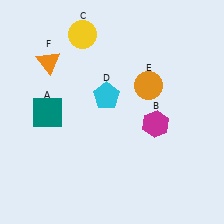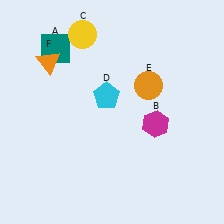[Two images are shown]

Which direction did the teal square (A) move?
The teal square (A) moved up.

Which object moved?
The teal square (A) moved up.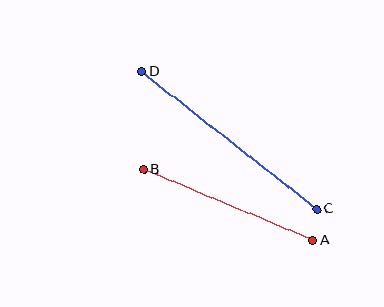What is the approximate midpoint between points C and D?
The midpoint is at approximately (229, 140) pixels.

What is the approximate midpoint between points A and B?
The midpoint is at approximately (228, 205) pixels.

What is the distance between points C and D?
The distance is approximately 223 pixels.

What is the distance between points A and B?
The distance is approximately 184 pixels.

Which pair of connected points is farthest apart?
Points C and D are farthest apart.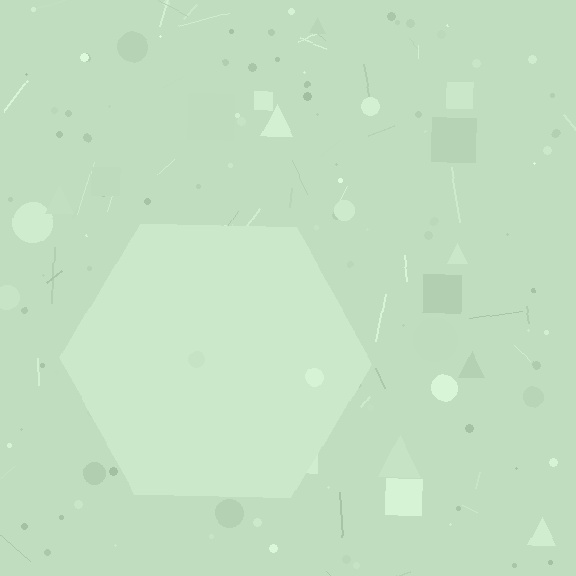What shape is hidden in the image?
A hexagon is hidden in the image.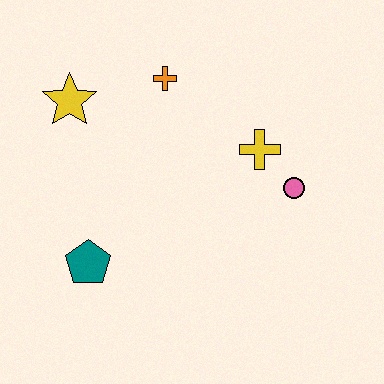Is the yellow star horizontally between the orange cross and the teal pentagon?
No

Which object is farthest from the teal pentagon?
The pink circle is farthest from the teal pentagon.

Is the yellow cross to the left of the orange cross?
No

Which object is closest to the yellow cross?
The pink circle is closest to the yellow cross.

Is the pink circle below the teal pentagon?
No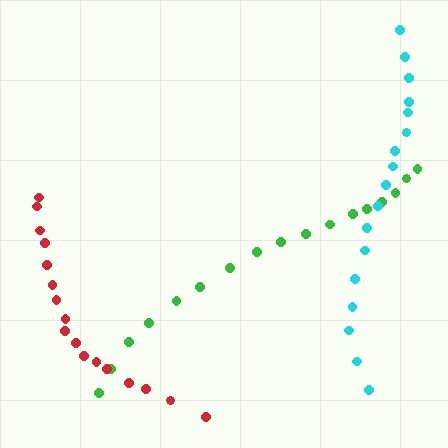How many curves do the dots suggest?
There are 3 distinct paths.